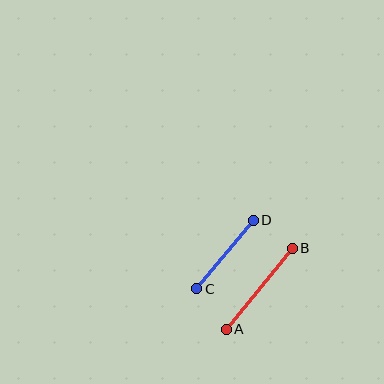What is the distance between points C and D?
The distance is approximately 89 pixels.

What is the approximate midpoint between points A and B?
The midpoint is at approximately (259, 289) pixels.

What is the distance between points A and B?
The distance is approximately 104 pixels.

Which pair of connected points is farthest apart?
Points A and B are farthest apart.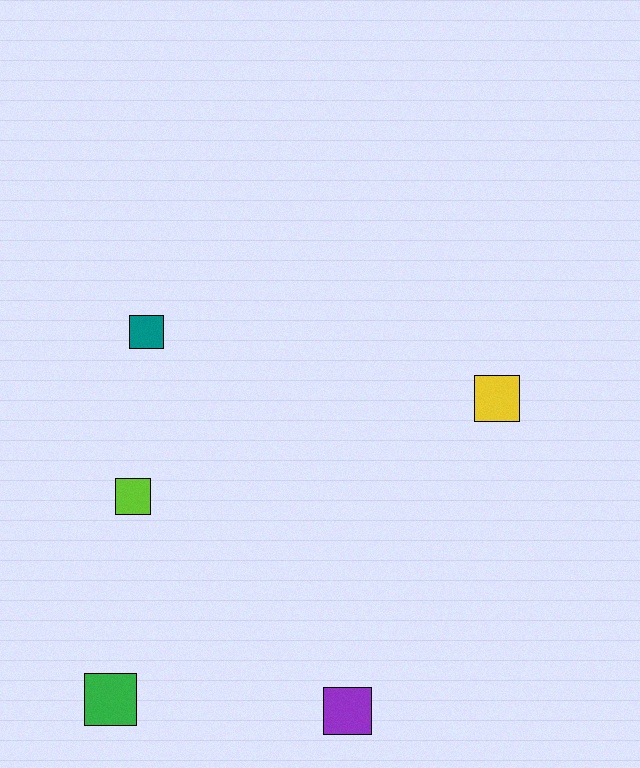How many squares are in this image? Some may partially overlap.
There are 5 squares.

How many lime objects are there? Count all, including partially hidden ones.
There is 1 lime object.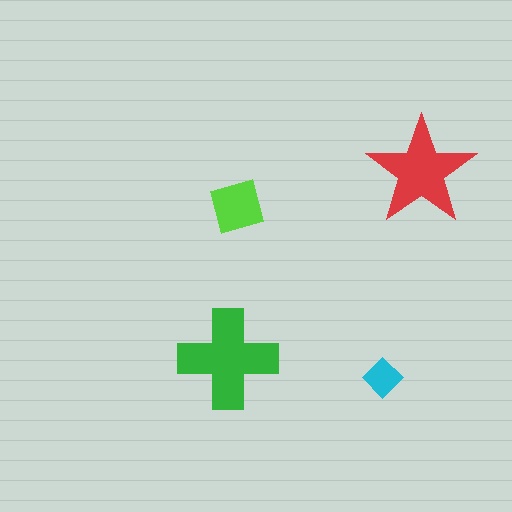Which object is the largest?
The green cross.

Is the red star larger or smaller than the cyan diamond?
Larger.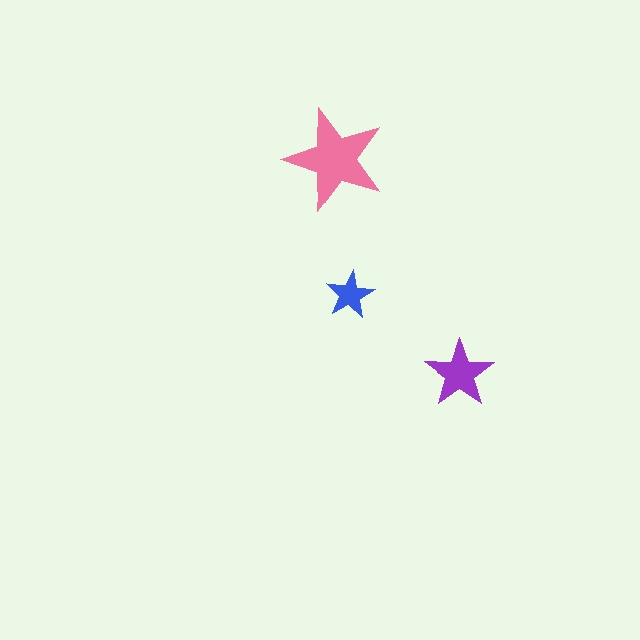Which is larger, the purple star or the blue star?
The purple one.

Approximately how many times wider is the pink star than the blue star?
About 2 times wider.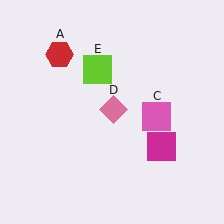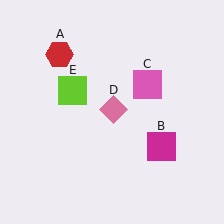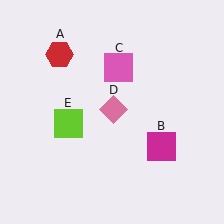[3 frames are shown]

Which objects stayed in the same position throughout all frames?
Red hexagon (object A) and magenta square (object B) and pink diamond (object D) remained stationary.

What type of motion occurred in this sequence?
The pink square (object C), lime square (object E) rotated counterclockwise around the center of the scene.